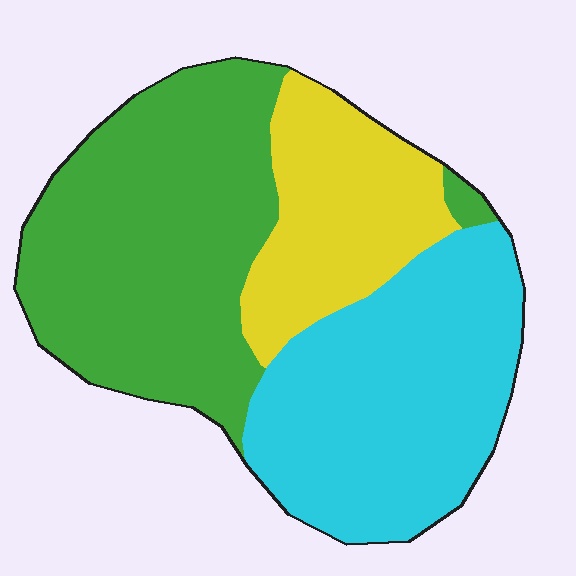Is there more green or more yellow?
Green.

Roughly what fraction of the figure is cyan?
Cyan takes up between a quarter and a half of the figure.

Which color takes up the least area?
Yellow, at roughly 20%.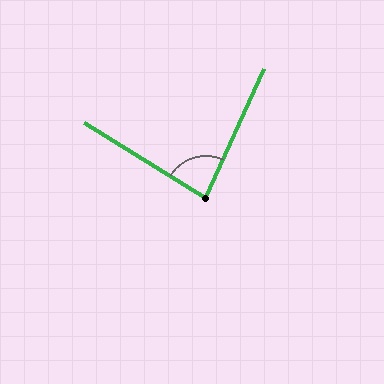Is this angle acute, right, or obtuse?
It is acute.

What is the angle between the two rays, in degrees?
Approximately 82 degrees.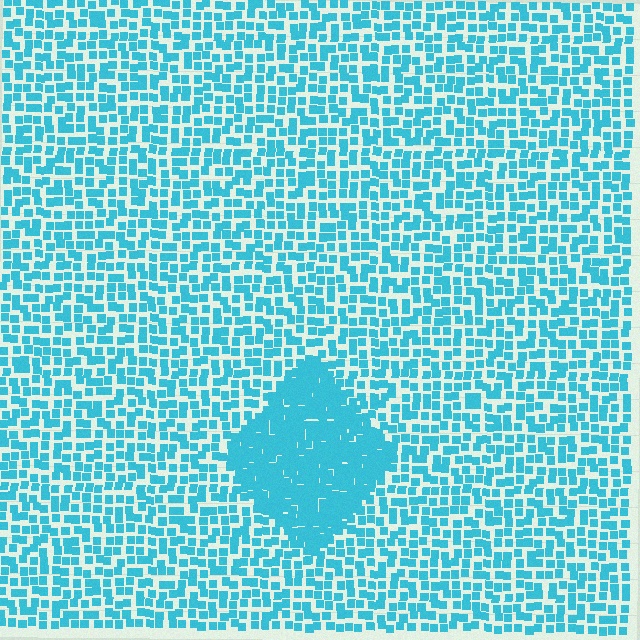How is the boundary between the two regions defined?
The boundary is defined by a change in element density (approximately 2.2x ratio). All elements are the same color, size, and shape.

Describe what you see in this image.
The image contains small cyan elements arranged at two different densities. A diamond-shaped region is visible where the elements are more densely packed than the surrounding area.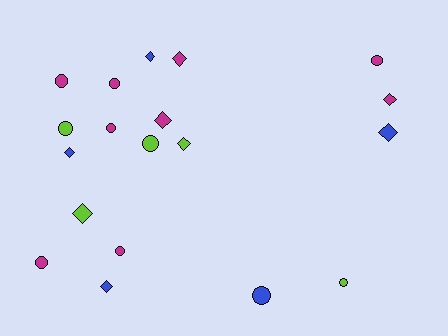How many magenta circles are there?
There are 6 magenta circles.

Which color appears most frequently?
Magenta, with 9 objects.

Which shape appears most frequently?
Circle, with 10 objects.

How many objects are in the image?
There are 19 objects.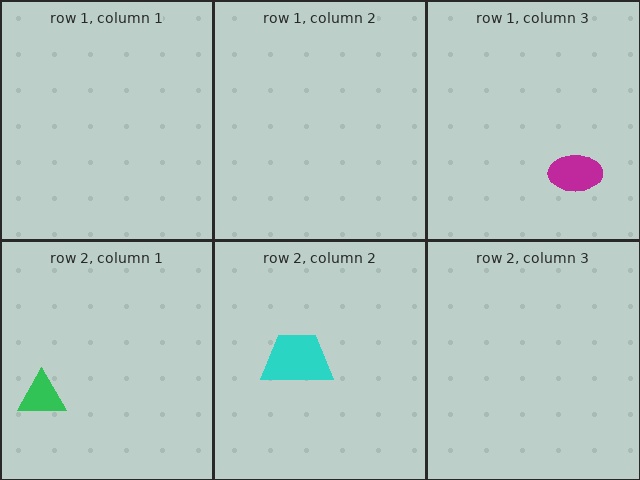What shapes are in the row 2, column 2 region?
The cyan trapezoid.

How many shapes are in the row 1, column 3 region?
1.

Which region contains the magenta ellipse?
The row 1, column 3 region.